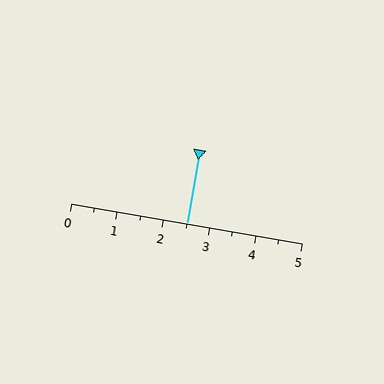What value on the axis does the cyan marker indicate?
The marker indicates approximately 2.5.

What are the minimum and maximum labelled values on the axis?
The axis runs from 0 to 5.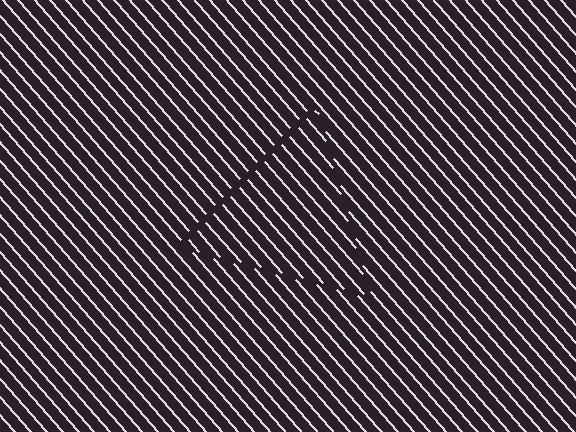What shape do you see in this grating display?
An illusory triangle. The interior of the shape contains the same grating, shifted by half a period — the contour is defined by the phase discontinuity where line-ends from the inner and outer gratings abut.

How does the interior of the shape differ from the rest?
The interior of the shape contains the same grating, shifted by half a period — the contour is defined by the phase discontinuity where line-ends from the inner and outer gratings abut.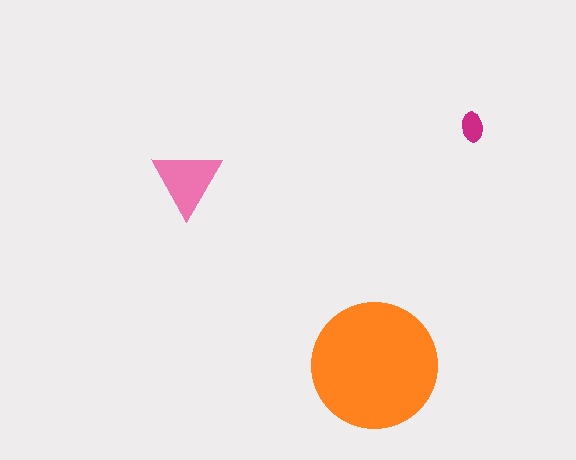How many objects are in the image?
There are 3 objects in the image.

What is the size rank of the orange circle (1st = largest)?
1st.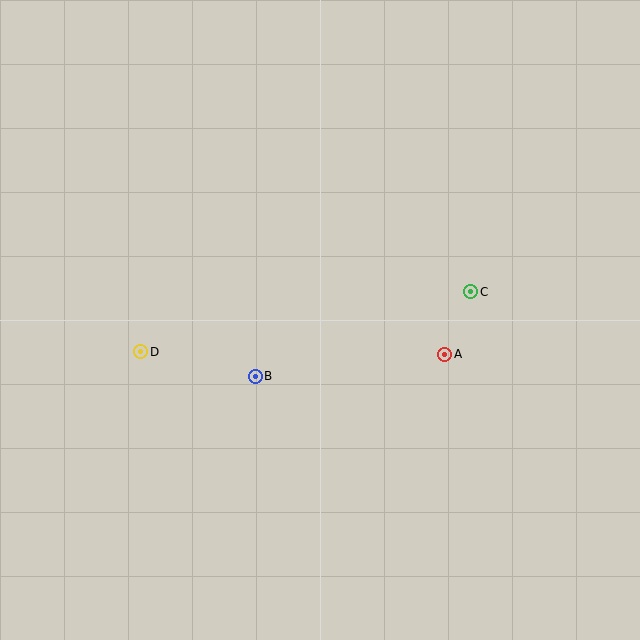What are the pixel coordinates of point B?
Point B is at (255, 376).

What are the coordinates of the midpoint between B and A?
The midpoint between B and A is at (350, 365).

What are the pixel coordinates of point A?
Point A is at (445, 354).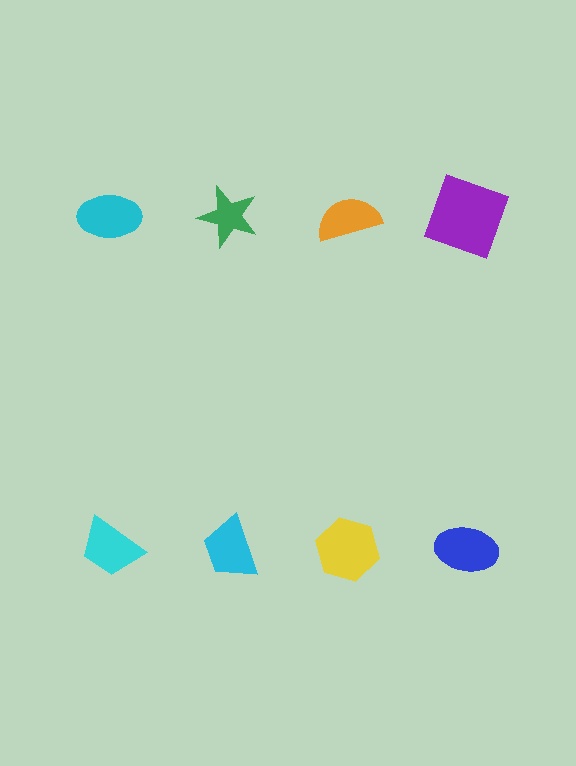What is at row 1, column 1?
A cyan ellipse.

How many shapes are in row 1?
4 shapes.